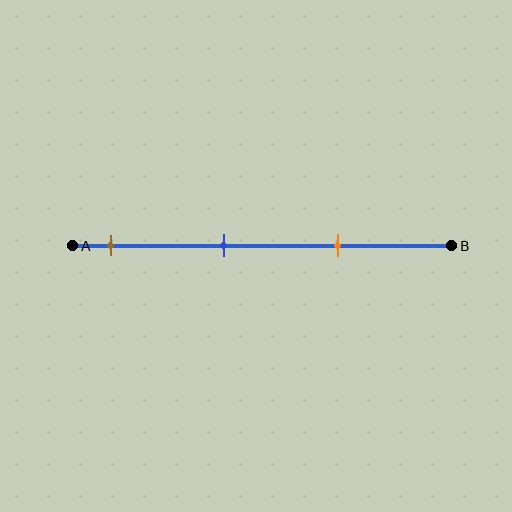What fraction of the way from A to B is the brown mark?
The brown mark is approximately 10% (0.1) of the way from A to B.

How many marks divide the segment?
There are 3 marks dividing the segment.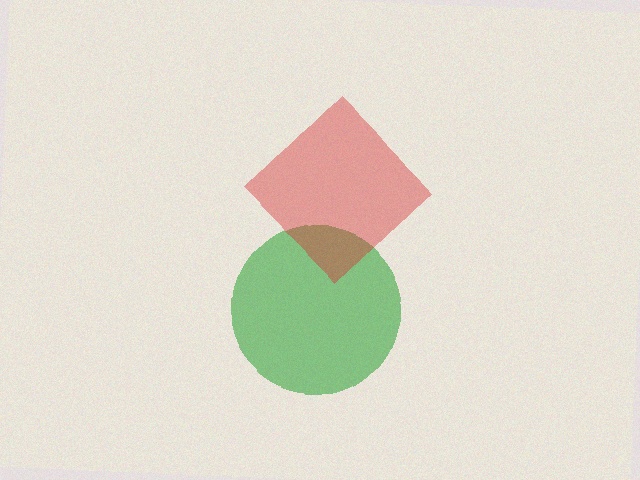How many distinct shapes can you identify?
There are 2 distinct shapes: a green circle, a red diamond.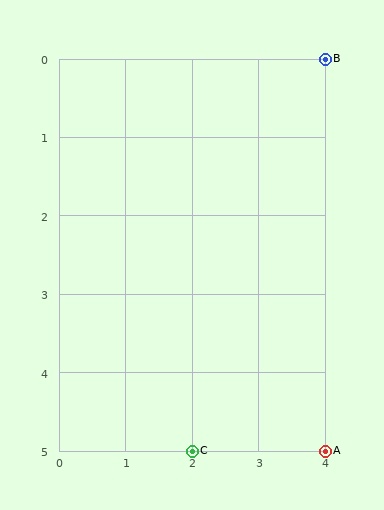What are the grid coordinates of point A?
Point A is at grid coordinates (4, 5).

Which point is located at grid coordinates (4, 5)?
Point A is at (4, 5).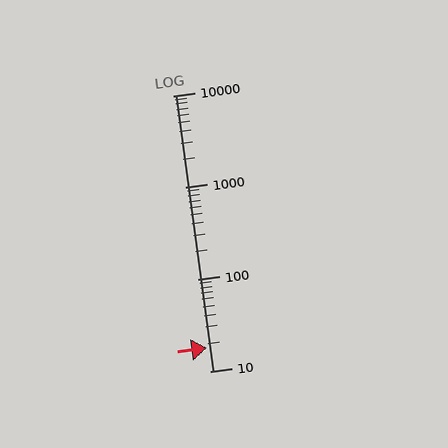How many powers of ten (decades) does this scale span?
The scale spans 3 decades, from 10 to 10000.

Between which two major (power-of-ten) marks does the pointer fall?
The pointer is between 10 and 100.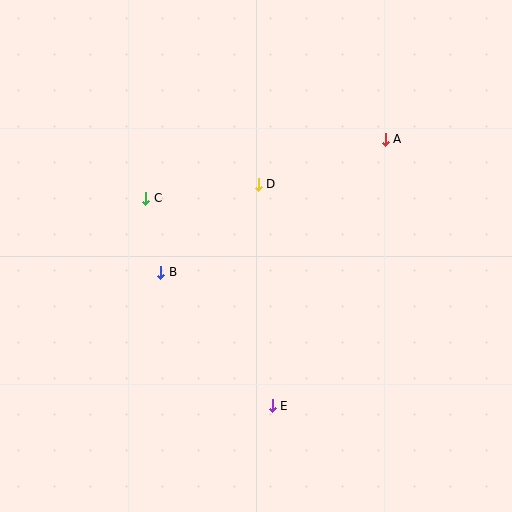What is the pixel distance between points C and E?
The distance between C and E is 243 pixels.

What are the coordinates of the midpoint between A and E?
The midpoint between A and E is at (329, 272).